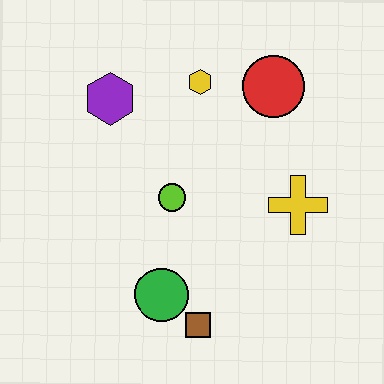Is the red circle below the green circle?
No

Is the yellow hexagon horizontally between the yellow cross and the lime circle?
Yes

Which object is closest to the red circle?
The yellow hexagon is closest to the red circle.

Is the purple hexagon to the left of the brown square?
Yes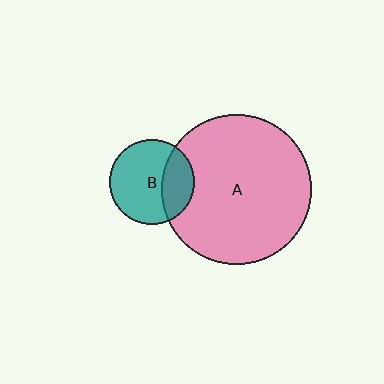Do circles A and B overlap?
Yes.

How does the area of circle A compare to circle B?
Approximately 3.1 times.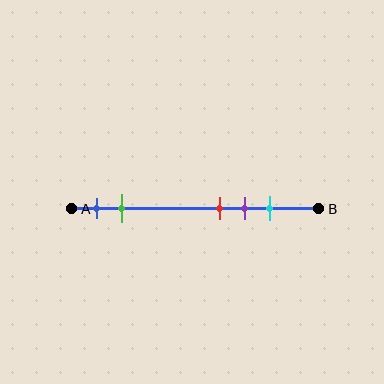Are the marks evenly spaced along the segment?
No, the marks are not evenly spaced.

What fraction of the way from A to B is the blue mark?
The blue mark is approximately 10% (0.1) of the way from A to B.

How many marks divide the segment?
There are 5 marks dividing the segment.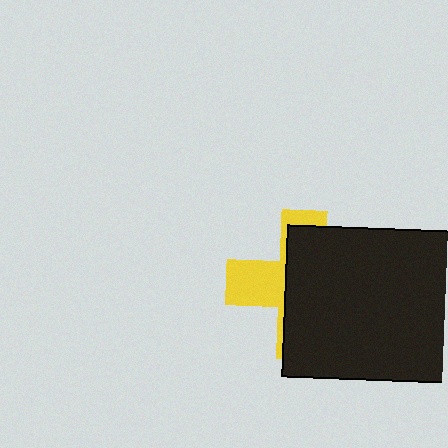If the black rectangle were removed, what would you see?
You would see the complete yellow cross.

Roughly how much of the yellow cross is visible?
A small part of it is visible (roughly 33%).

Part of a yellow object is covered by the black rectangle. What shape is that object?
It is a cross.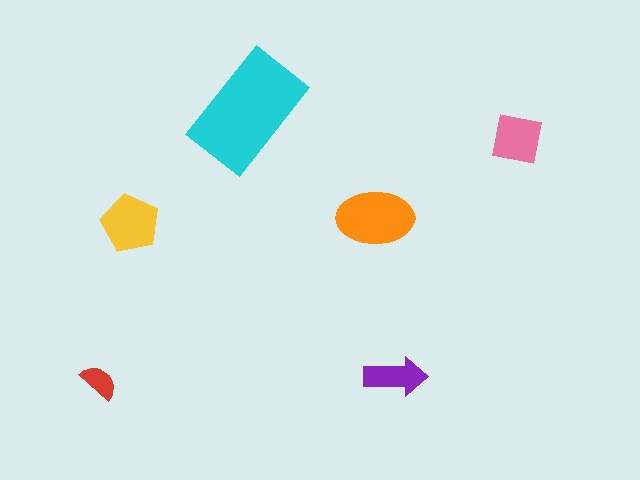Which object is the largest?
The cyan rectangle.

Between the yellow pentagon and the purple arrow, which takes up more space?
The yellow pentagon.